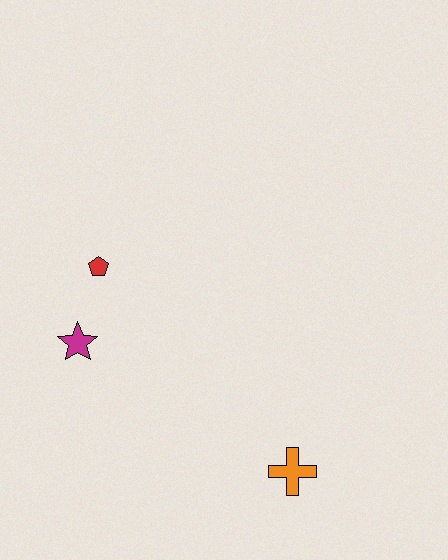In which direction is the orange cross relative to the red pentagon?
The orange cross is below the red pentagon.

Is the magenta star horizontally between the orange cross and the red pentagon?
No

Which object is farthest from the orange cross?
The red pentagon is farthest from the orange cross.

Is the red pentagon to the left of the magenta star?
No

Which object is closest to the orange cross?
The magenta star is closest to the orange cross.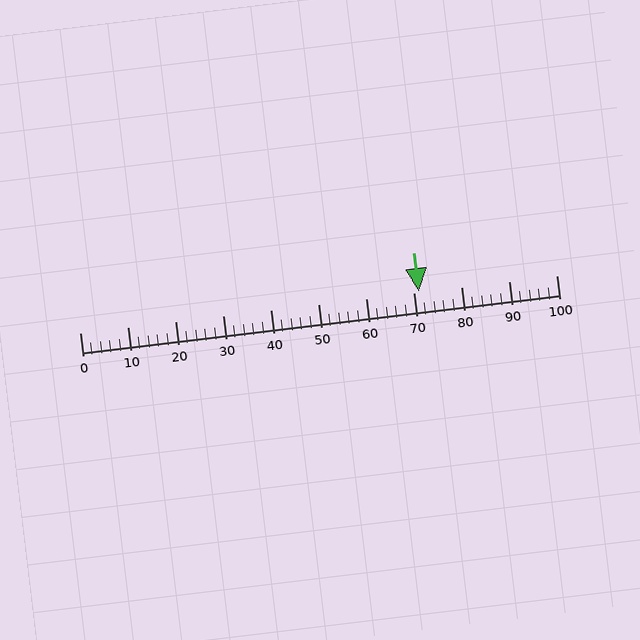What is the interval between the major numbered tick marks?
The major tick marks are spaced 10 units apart.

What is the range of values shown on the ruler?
The ruler shows values from 0 to 100.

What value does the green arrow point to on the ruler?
The green arrow points to approximately 71.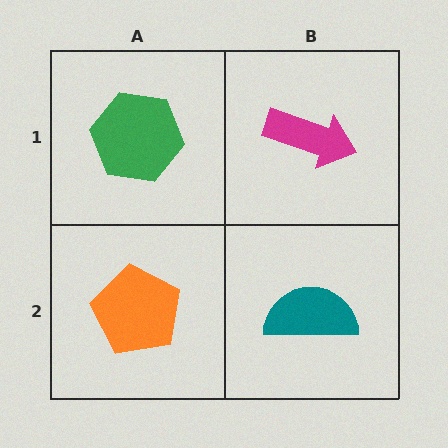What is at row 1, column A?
A green hexagon.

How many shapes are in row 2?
2 shapes.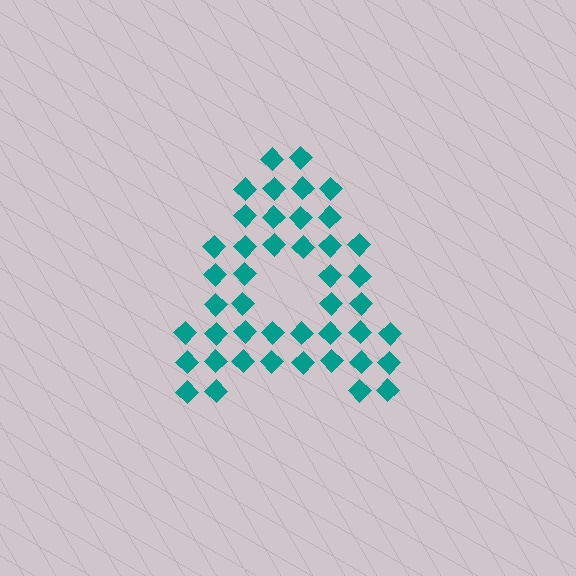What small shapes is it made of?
It is made of small diamonds.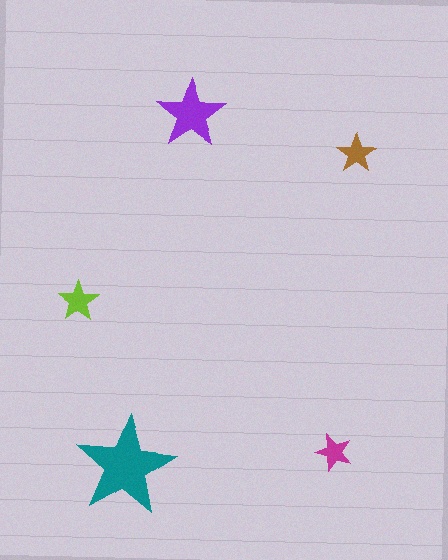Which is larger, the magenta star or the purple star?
The purple one.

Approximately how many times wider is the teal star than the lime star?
About 2.5 times wider.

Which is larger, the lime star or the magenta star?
The lime one.